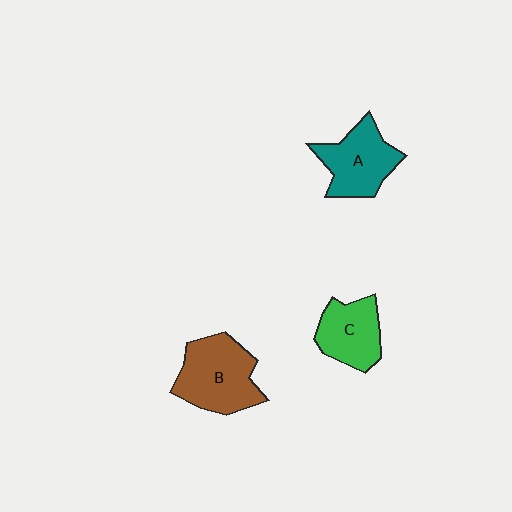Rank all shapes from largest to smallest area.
From largest to smallest: B (brown), A (teal), C (green).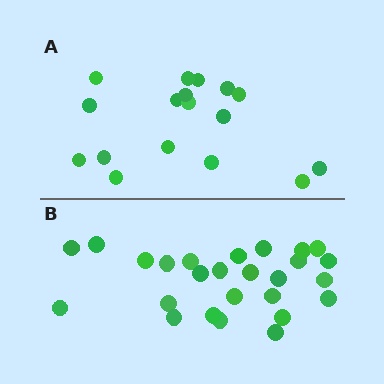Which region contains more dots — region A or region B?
Region B (the bottom region) has more dots.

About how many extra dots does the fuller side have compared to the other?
Region B has roughly 8 or so more dots than region A.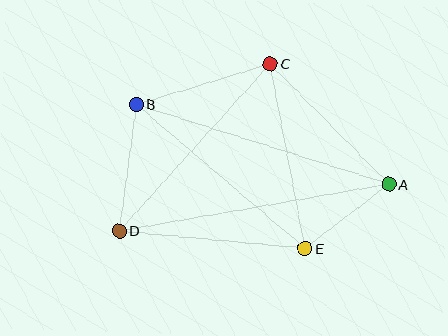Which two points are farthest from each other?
Points A and D are farthest from each other.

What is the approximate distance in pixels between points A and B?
The distance between A and B is approximately 265 pixels.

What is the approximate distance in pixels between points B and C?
The distance between B and C is approximately 140 pixels.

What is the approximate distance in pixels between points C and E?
The distance between C and E is approximately 188 pixels.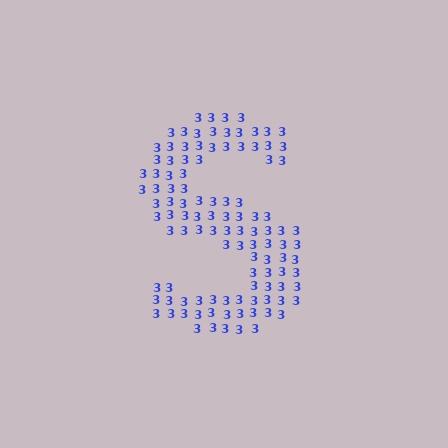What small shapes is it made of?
It is made of small digit 3's.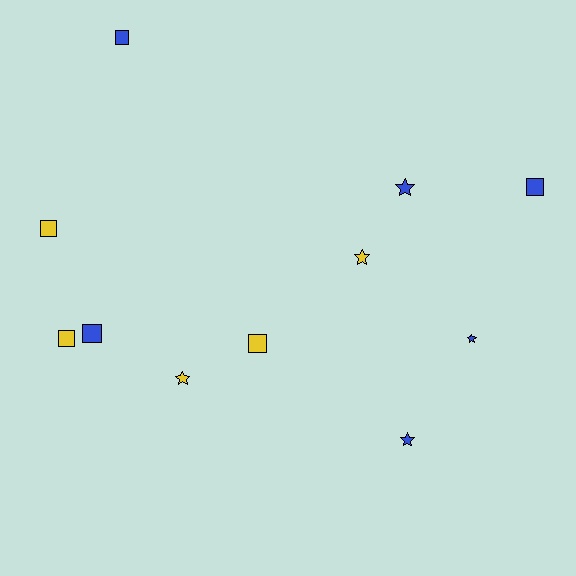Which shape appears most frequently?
Square, with 6 objects.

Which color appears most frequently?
Blue, with 6 objects.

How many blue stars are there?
There are 3 blue stars.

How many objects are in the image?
There are 11 objects.